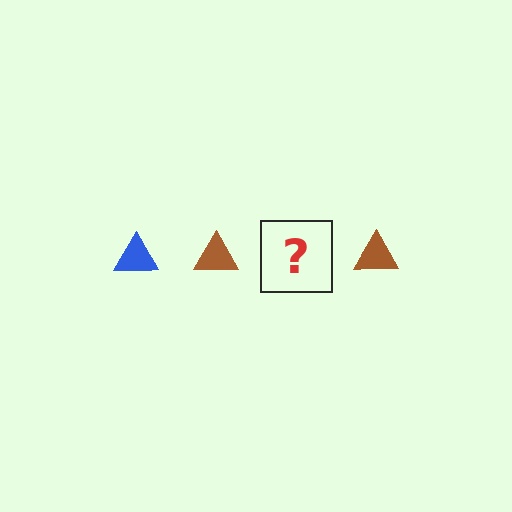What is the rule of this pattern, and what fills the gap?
The rule is that the pattern cycles through blue, brown triangles. The gap should be filled with a blue triangle.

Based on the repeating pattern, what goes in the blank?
The blank should be a blue triangle.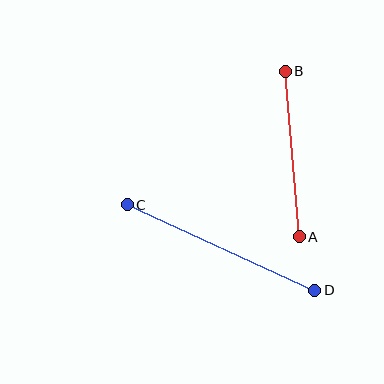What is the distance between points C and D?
The distance is approximately 206 pixels.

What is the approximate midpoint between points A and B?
The midpoint is at approximately (292, 154) pixels.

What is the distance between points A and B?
The distance is approximately 166 pixels.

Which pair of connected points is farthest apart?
Points C and D are farthest apart.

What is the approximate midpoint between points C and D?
The midpoint is at approximately (221, 247) pixels.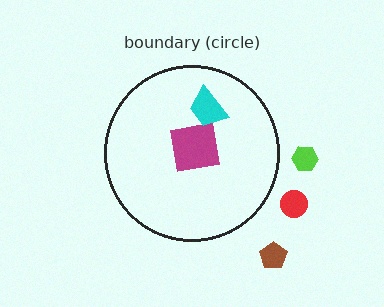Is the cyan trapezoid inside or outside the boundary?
Inside.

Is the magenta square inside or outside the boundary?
Inside.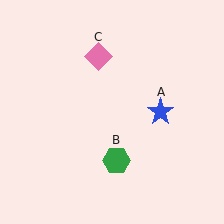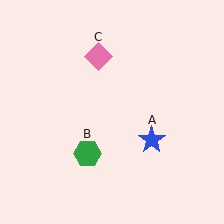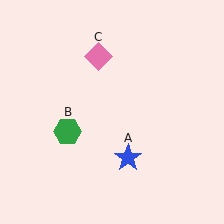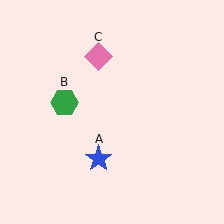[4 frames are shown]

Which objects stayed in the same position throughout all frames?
Pink diamond (object C) remained stationary.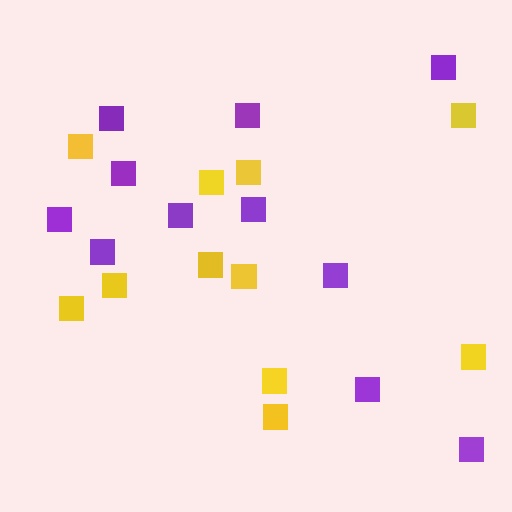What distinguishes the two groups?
There are 2 groups: one group of purple squares (11) and one group of yellow squares (11).